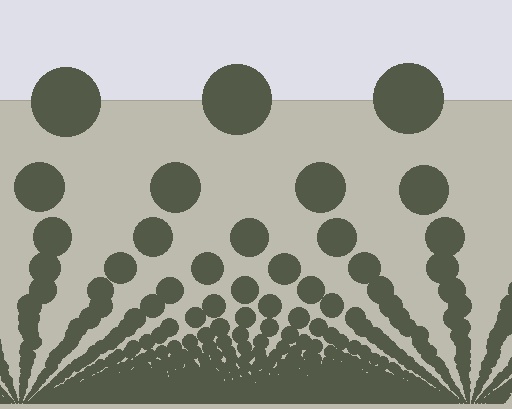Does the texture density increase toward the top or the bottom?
Density increases toward the bottom.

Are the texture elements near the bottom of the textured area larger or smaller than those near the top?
Smaller. The gradient is inverted — elements near the bottom are smaller and denser.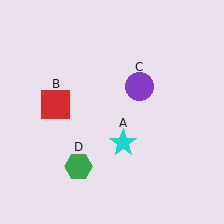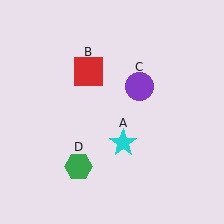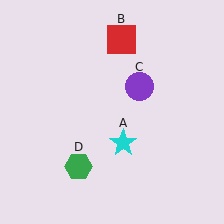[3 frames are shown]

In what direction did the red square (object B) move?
The red square (object B) moved up and to the right.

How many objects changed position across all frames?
1 object changed position: red square (object B).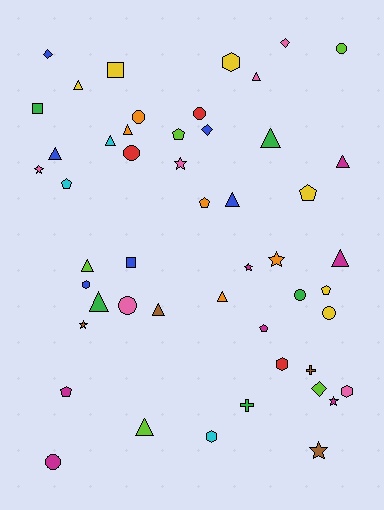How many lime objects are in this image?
There are 5 lime objects.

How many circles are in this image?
There are 8 circles.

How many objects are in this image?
There are 50 objects.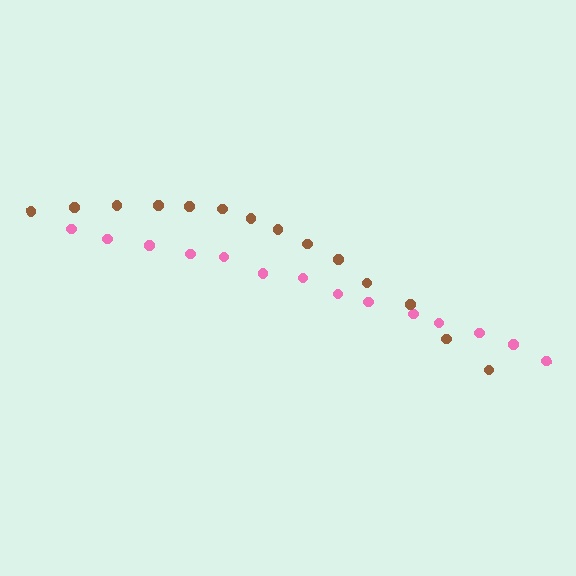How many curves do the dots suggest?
There are 2 distinct paths.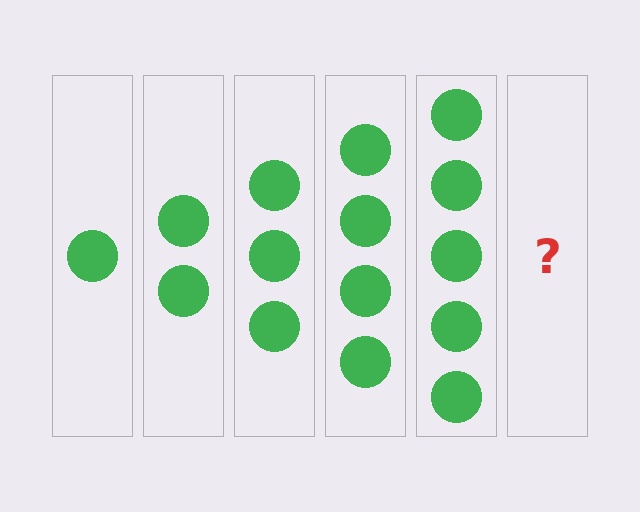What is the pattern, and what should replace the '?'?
The pattern is that each step adds one more circle. The '?' should be 6 circles.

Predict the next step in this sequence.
The next step is 6 circles.